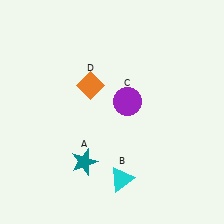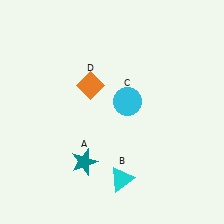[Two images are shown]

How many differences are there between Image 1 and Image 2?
There is 1 difference between the two images.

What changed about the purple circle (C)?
In Image 1, C is purple. In Image 2, it changed to cyan.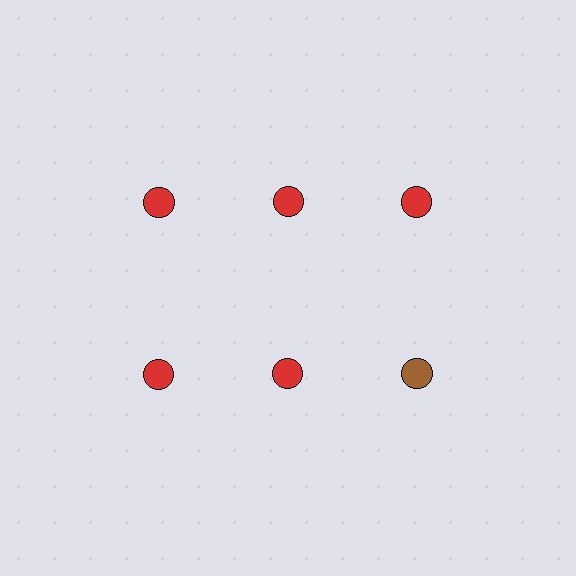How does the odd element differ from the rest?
It has a different color: brown instead of red.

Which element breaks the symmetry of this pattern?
The brown circle in the second row, center column breaks the symmetry. All other shapes are red circles.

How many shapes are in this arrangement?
There are 6 shapes arranged in a grid pattern.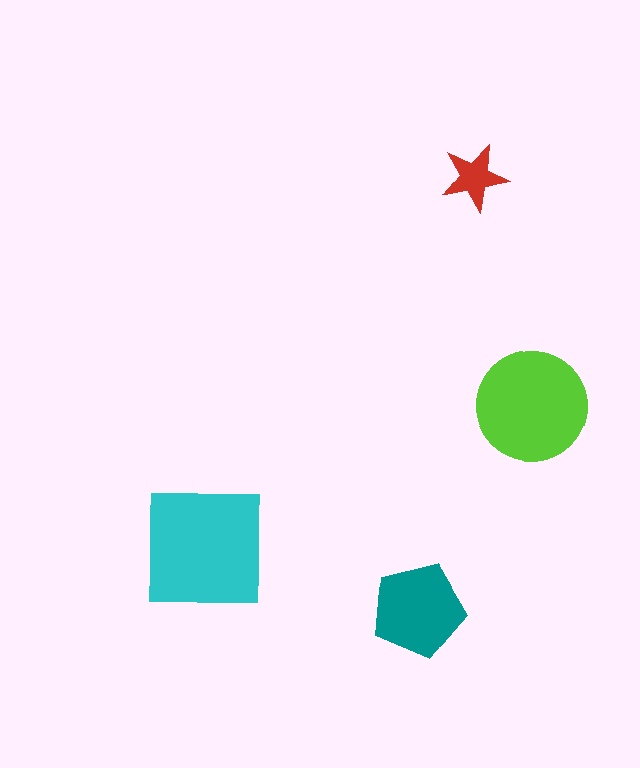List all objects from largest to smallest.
The cyan square, the lime circle, the teal pentagon, the red star.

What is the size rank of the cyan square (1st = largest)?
1st.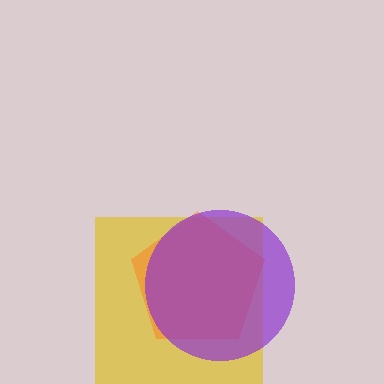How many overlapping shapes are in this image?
There are 3 overlapping shapes in the image.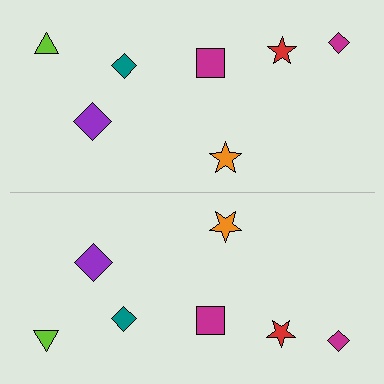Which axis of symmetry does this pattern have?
The pattern has a horizontal axis of symmetry running through the center of the image.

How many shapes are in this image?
There are 14 shapes in this image.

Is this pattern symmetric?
Yes, this pattern has bilateral (reflection) symmetry.